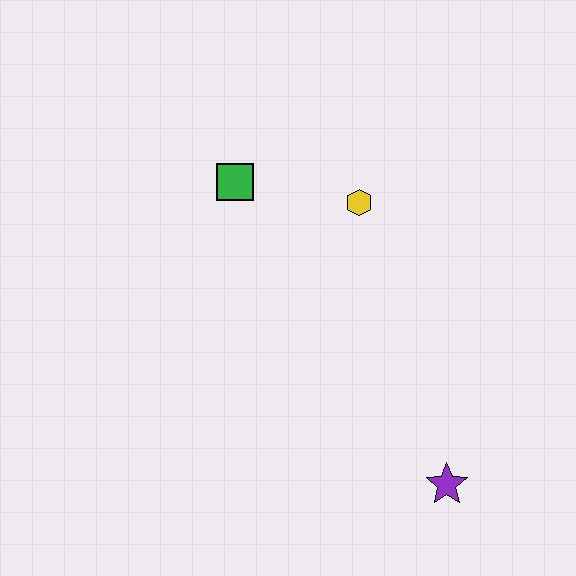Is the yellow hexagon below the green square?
Yes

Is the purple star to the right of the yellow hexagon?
Yes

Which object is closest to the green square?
The yellow hexagon is closest to the green square.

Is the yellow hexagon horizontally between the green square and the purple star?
Yes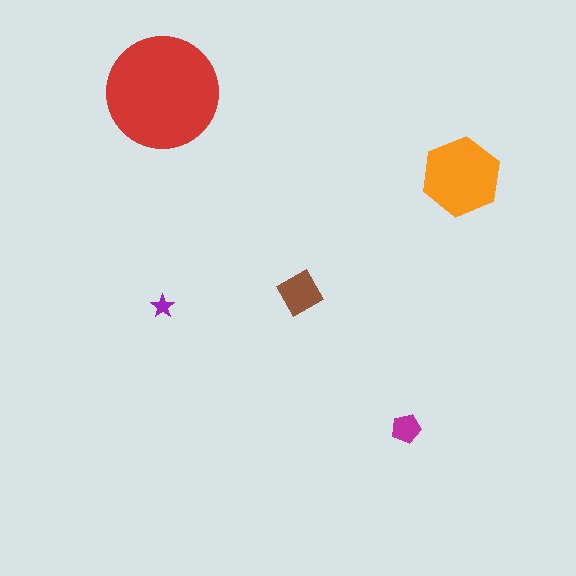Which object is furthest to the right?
The orange hexagon is rightmost.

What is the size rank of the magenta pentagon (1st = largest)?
4th.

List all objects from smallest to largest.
The purple star, the magenta pentagon, the brown diamond, the orange hexagon, the red circle.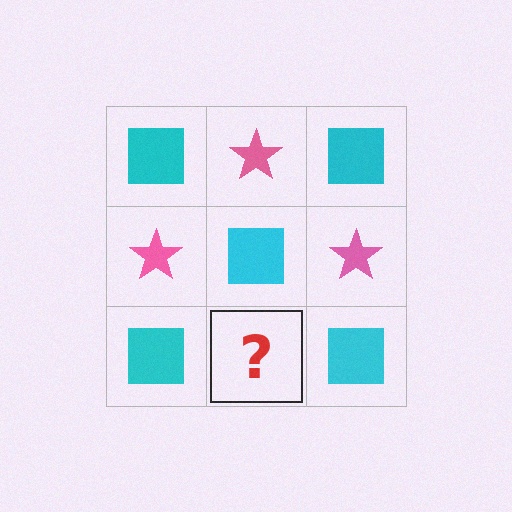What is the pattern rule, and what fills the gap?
The rule is that it alternates cyan square and pink star in a checkerboard pattern. The gap should be filled with a pink star.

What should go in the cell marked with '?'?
The missing cell should contain a pink star.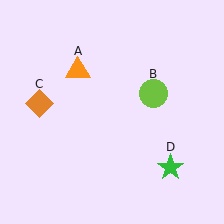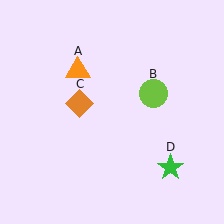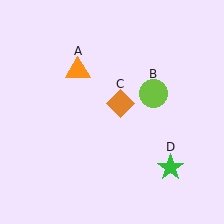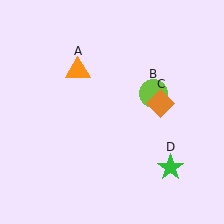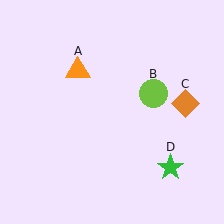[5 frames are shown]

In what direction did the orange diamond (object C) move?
The orange diamond (object C) moved right.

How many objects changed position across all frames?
1 object changed position: orange diamond (object C).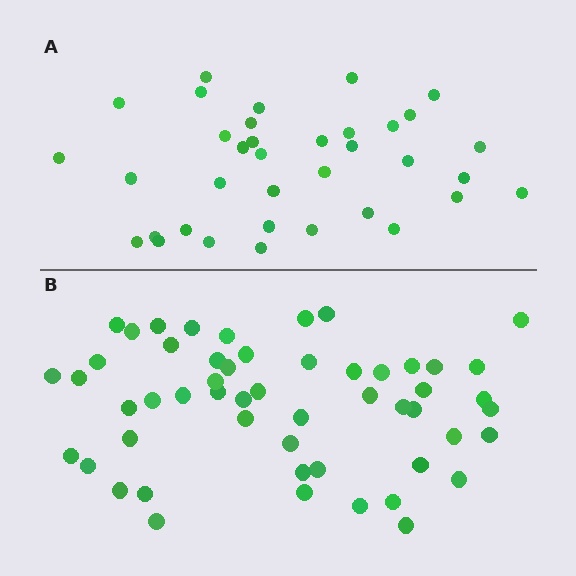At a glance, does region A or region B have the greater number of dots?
Region B (the bottom region) has more dots.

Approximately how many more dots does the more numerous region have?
Region B has approximately 15 more dots than region A.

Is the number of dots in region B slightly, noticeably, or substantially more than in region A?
Region B has substantially more. The ratio is roughly 1.5 to 1.